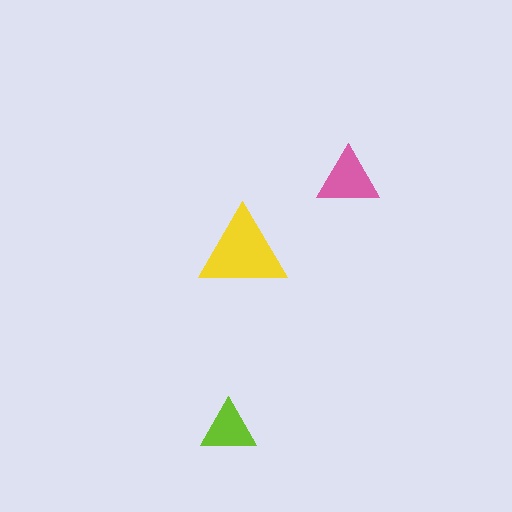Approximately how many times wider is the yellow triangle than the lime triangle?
About 1.5 times wider.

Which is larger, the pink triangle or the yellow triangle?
The yellow one.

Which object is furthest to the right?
The pink triangle is rightmost.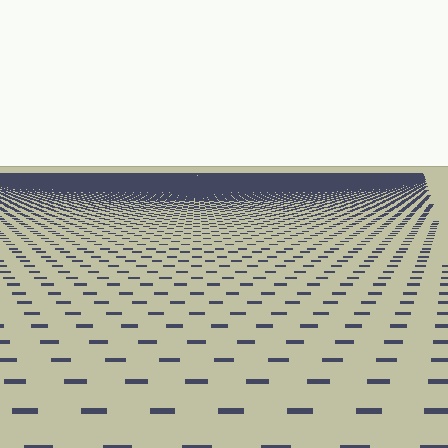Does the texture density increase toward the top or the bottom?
Density increases toward the top.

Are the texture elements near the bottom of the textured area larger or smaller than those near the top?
Larger. Near the bottom, elements are closer to the viewer and appear at a bigger on-screen size.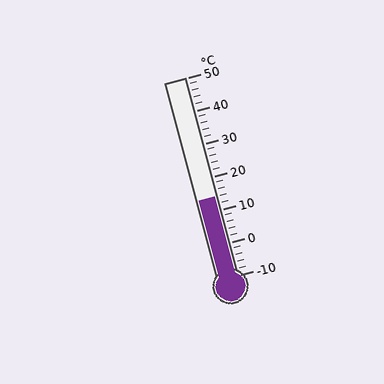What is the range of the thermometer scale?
The thermometer scale ranges from -10°C to 50°C.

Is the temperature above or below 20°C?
The temperature is below 20°C.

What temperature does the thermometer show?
The thermometer shows approximately 14°C.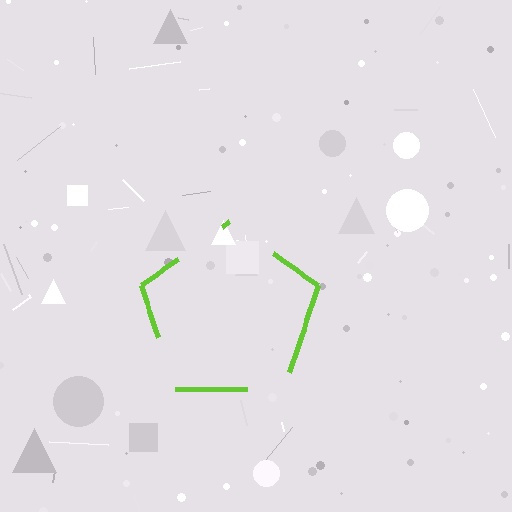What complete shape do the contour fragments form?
The contour fragments form a pentagon.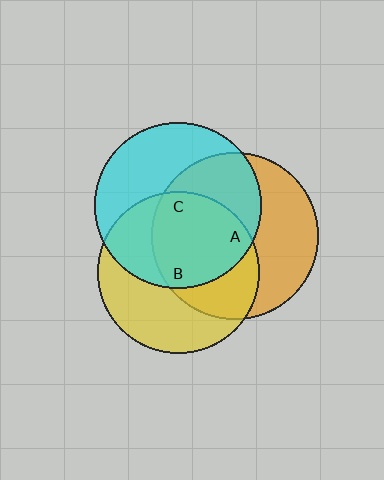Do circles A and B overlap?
Yes.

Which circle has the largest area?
Circle A (orange).